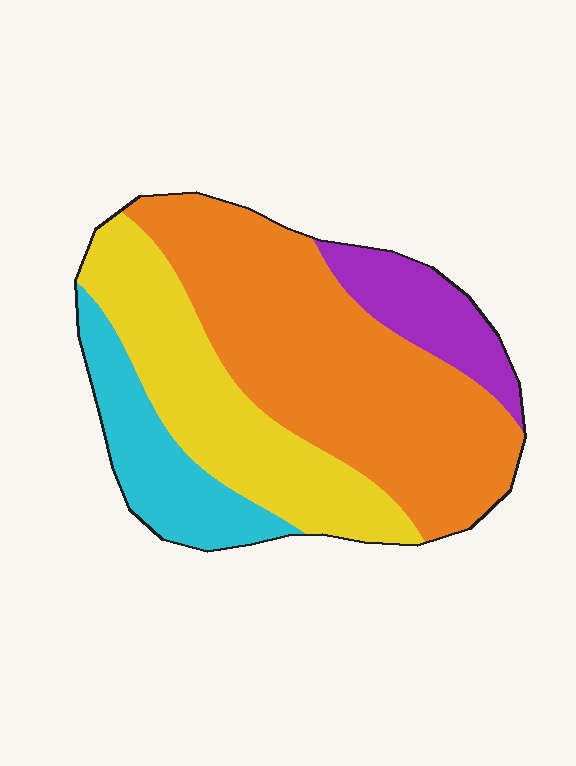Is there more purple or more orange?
Orange.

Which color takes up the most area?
Orange, at roughly 45%.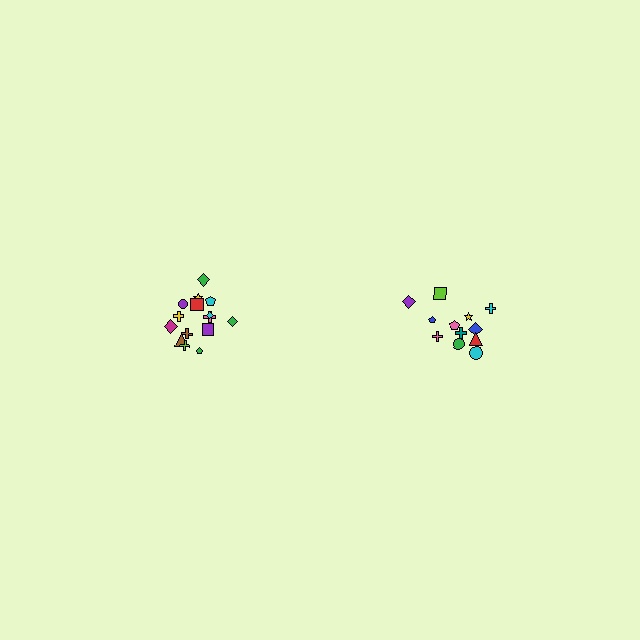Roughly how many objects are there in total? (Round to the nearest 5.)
Roughly 25 objects in total.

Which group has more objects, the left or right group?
The left group.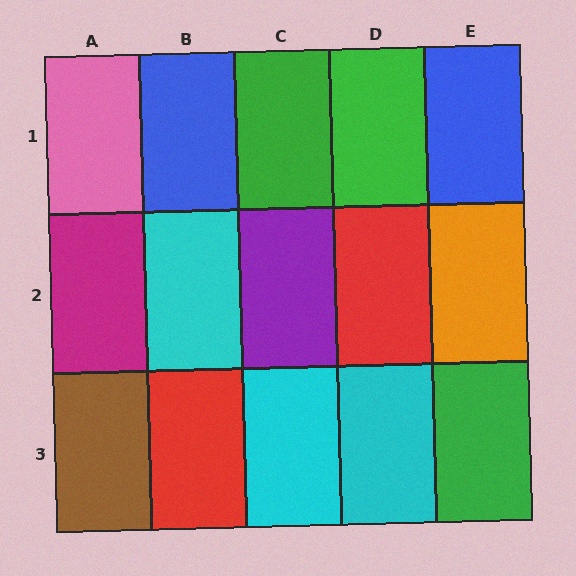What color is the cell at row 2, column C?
Purple.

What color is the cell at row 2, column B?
Cyan.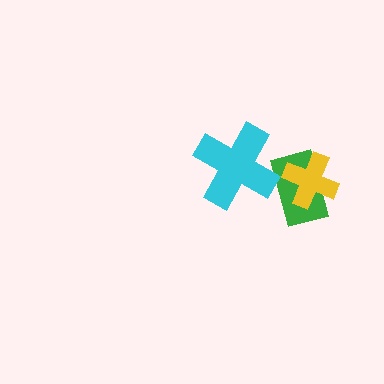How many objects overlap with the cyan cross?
1 object overlaps with the cyan cross.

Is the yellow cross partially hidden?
No, no other shape covers it.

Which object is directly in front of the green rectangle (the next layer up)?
The cyan cross is directly in front of the green rectangle.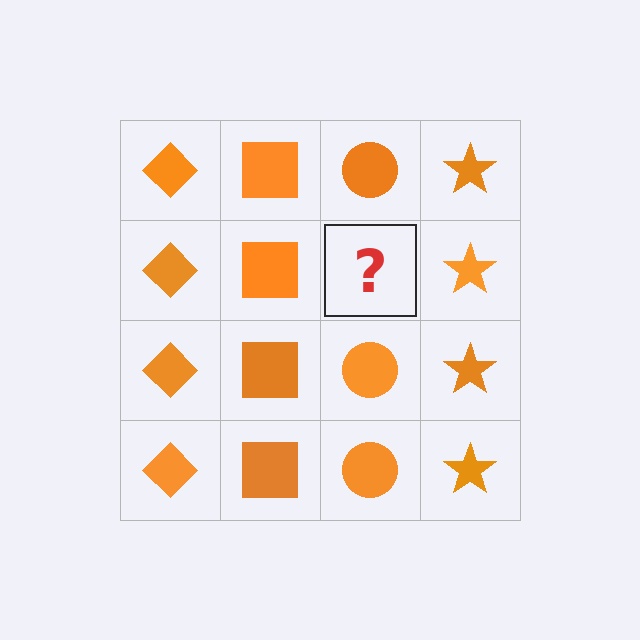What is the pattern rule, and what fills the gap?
The rule is that each column has a consistent shape. The gap should be filled with an orange circle.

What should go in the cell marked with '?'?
The missing cell should contain an orange circle.